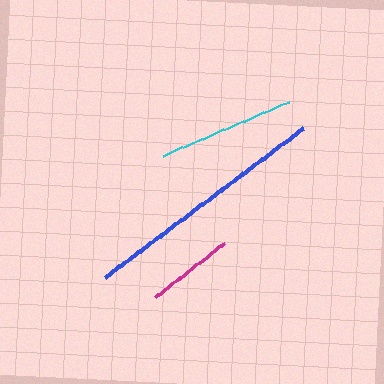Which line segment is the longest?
The blue line is the longest at approximately 248 pixels.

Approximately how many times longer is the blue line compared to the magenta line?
The blue line is approximately 2.8 times the length of the magenta line.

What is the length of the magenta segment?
The magenta segment is approximately 89 pixels long.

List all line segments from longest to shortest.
From longest to shortest: blue, cyan, magenta.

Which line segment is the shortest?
The magenta line is the shortest at approximately 89 pixels.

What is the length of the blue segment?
The blue segment is approximately 248 pixels long.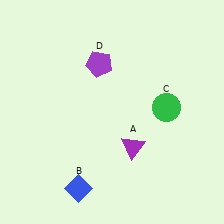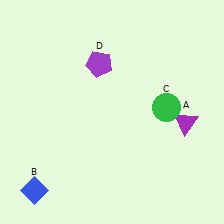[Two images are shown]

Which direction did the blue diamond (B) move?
The blue diamond (B) moved left.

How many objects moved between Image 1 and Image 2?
2 objects moved between the two images.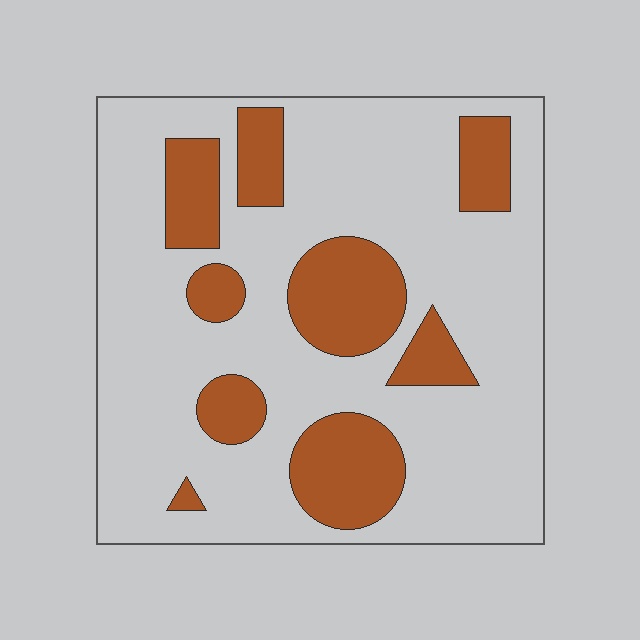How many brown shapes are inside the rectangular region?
9.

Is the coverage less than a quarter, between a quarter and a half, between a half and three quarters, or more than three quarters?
Less than a quarter.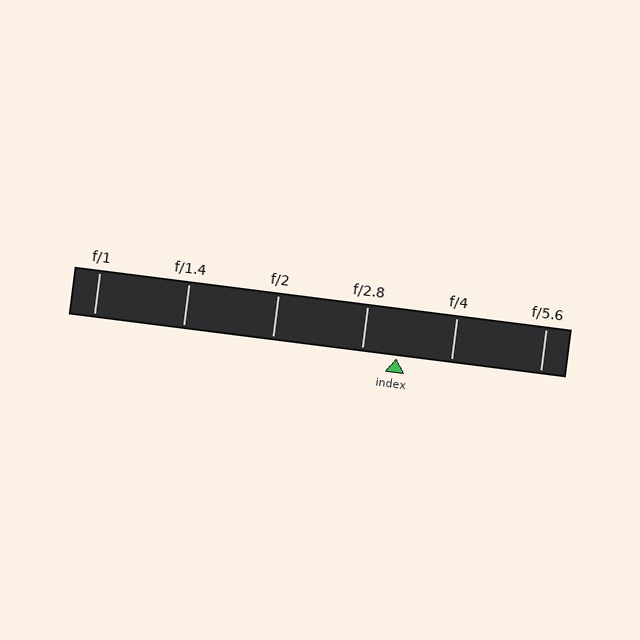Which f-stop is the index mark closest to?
The index mark is closest to f/2.8.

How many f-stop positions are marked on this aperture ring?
There are 6 f-stop positions marked.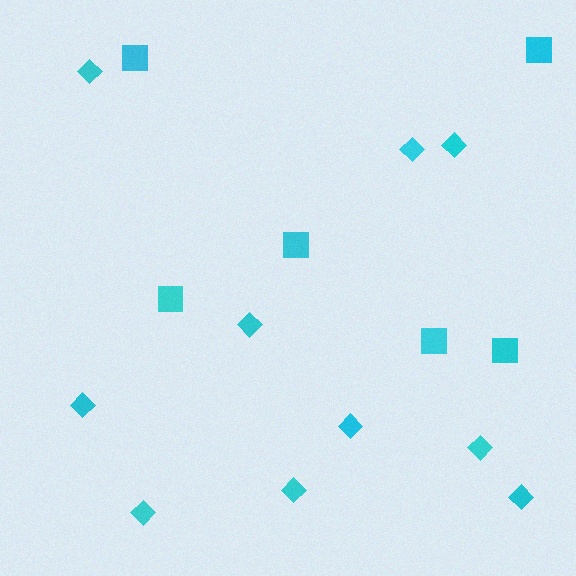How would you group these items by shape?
There are 2 groups: one group of squares (6) and one group of diamonds (10).